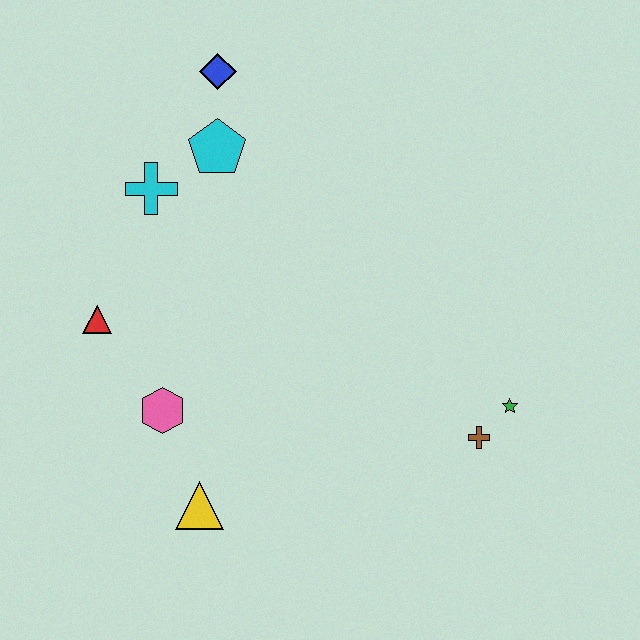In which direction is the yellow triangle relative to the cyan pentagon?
The yellow triangle is below the cyan pentagon.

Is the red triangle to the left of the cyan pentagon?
Yes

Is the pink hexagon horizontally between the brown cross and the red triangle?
Yes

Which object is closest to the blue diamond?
The cyan pentagon is closest to the blue diamond.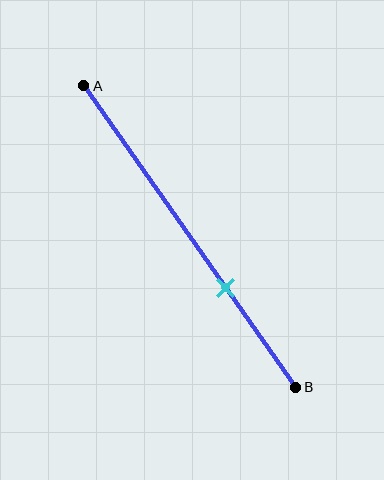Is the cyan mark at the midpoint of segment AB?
No, the mark is at about 65% from A, not at the 50% midpoint.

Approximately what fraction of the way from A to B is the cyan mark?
The cyan mark is approximately 65% of the way from A to B.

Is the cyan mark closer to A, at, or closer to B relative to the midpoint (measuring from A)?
The cyan mark is closer to point B than the midpoint of segment AB.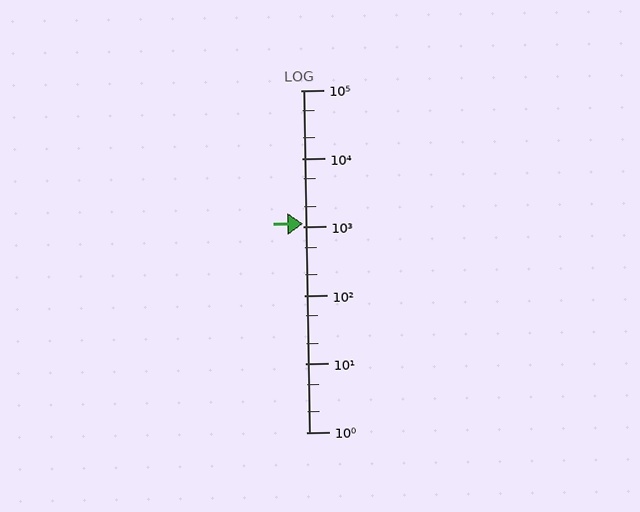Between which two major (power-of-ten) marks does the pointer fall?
The pointer is between 1000 and 10000.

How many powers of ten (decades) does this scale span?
The scale spans 5 decades, from 1 to 100000.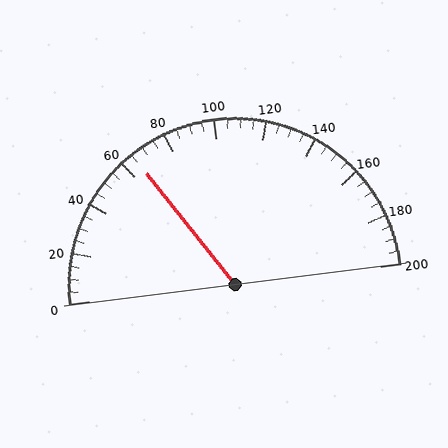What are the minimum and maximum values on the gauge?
The gauge ranges from 0 to 200.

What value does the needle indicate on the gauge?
The needle indicates approximately 65.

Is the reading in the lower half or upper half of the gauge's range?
The reading is in the lower half of the range (0 to 200).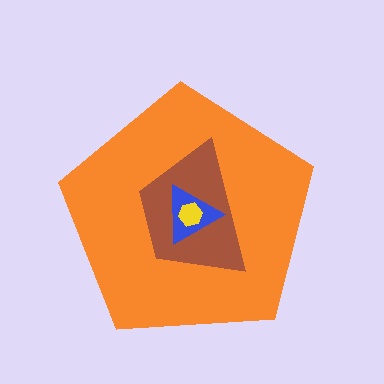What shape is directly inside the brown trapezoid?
The blue triangle.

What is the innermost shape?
The yellow hexagon.